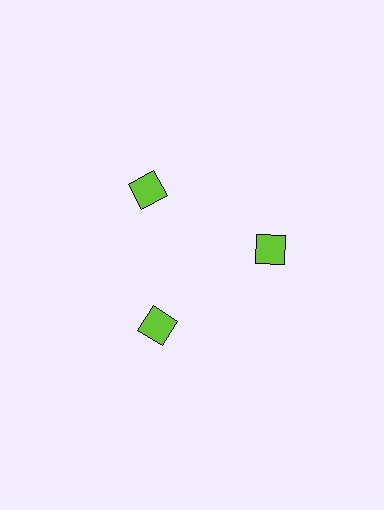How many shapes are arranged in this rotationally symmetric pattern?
There are 3 shapes, arranged in 3 groups of 1.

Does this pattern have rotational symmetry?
Yes, this pattern has 3-fold rotational symmetry. It looks the same after rotating 120 degrees around the center.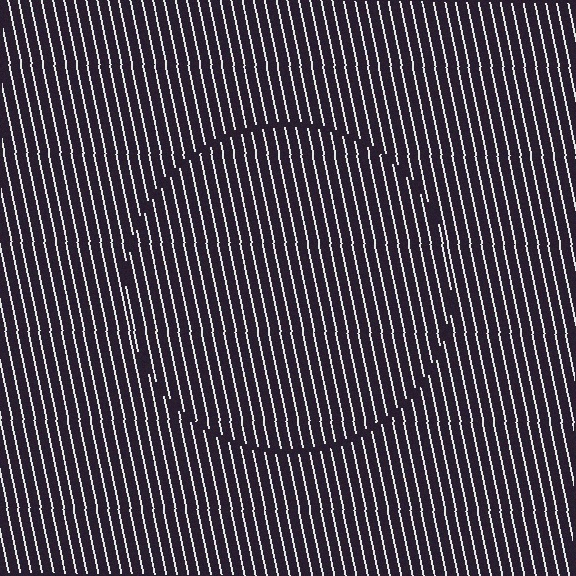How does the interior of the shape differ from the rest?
The interior of the shape contains the same grating, shifted by half a period — the contour is defined by the phase discontinuity where line-ends from the inner and outer gratings abut.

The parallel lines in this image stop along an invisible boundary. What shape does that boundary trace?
An illusory circle. The interior of the shape contains the same grating, shifted by half a period — the contour is defined by the phase discontinuity where line-ends from the inner and outer gratings abut.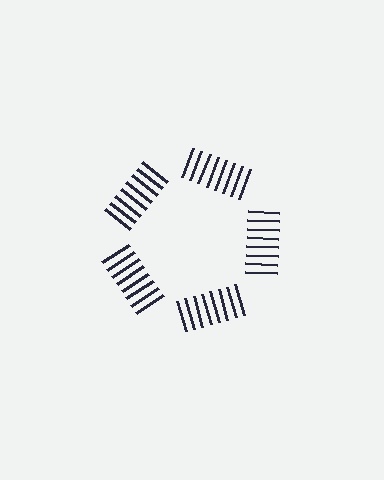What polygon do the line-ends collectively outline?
An illusory pentagon — the line segments terminate on its edges but no continuous stroke is drawn.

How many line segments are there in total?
40 — 8 along each of the 5 edges.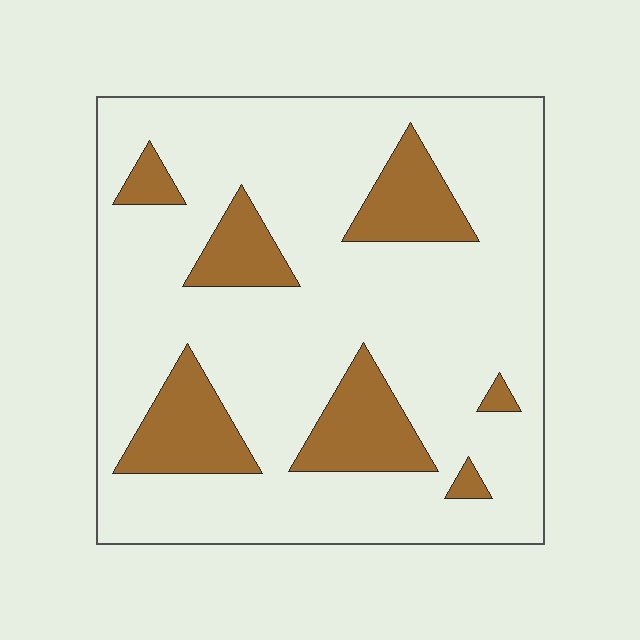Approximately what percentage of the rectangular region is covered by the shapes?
Approximately 20%.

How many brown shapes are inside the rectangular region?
7.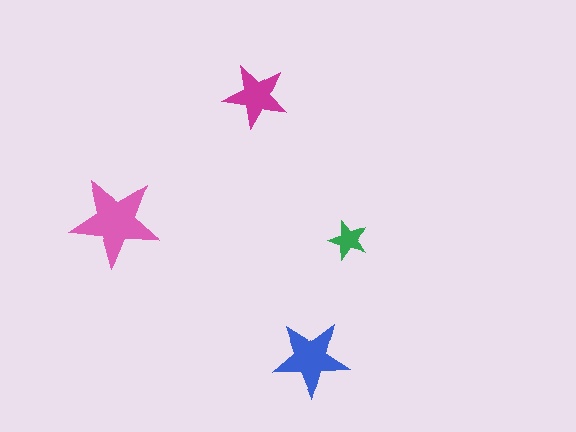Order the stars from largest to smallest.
the pink one, the blue one, the magenta one, the green one.